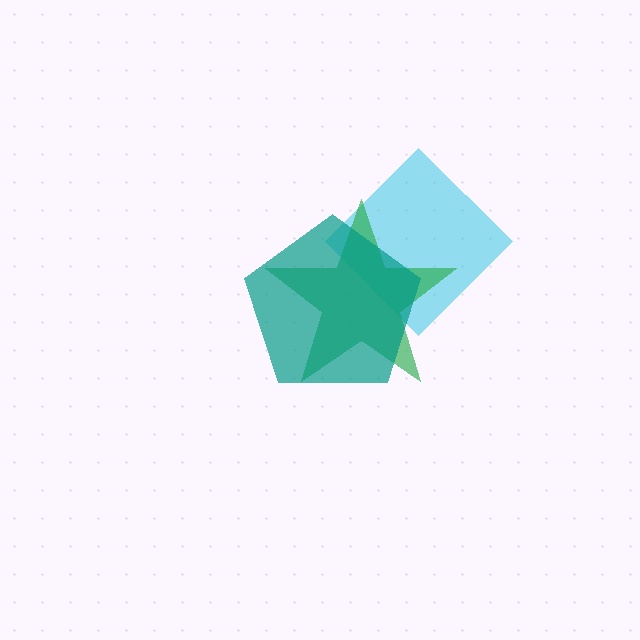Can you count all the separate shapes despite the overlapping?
Yes, there are 3 separate shapes.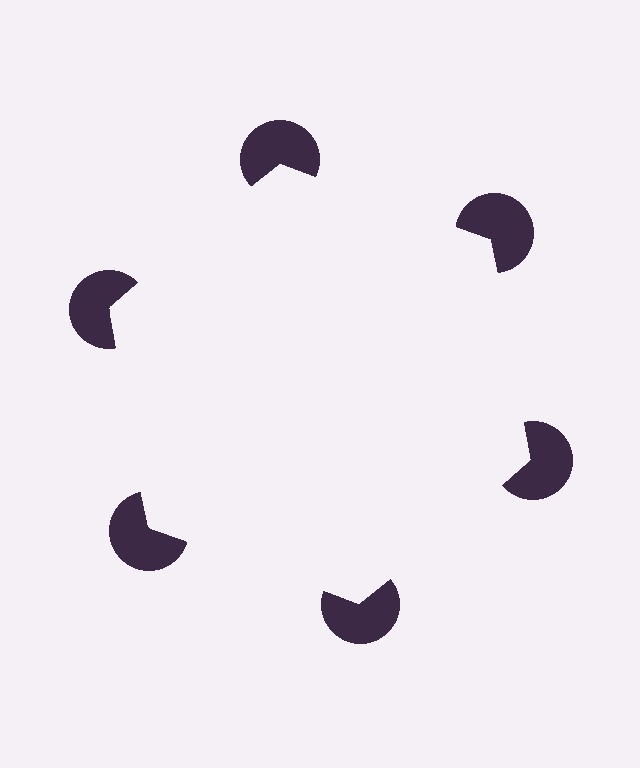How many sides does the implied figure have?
6 sides.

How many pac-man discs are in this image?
There are 6 — one at each vertex of the illusory hexagon.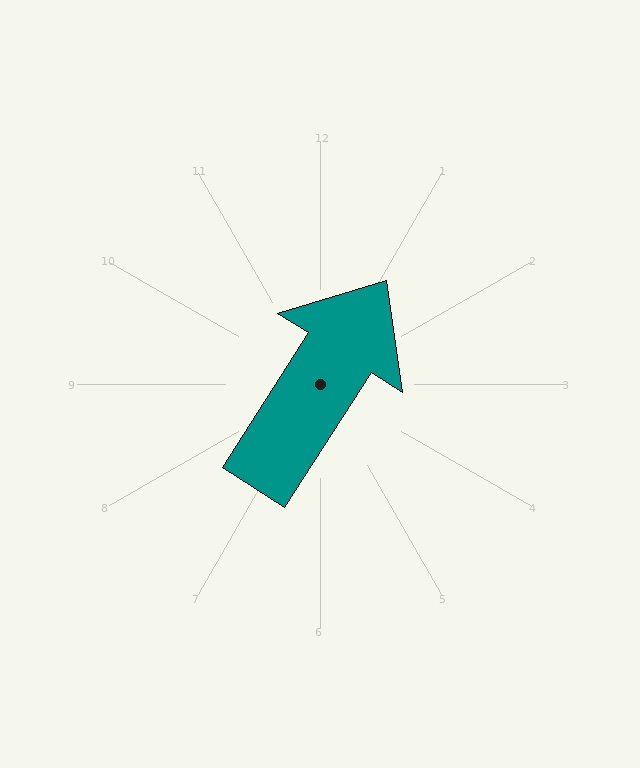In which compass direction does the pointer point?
Northeast.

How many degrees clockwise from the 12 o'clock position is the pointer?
Approximately 33 degrees.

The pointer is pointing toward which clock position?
Roughly 1 o'clock.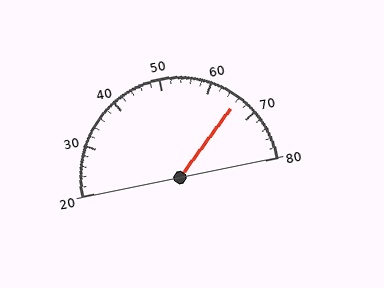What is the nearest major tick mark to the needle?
The nearest major tick mark is 70.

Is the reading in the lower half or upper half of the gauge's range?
The reading is in the upper half of the range (20 to 80).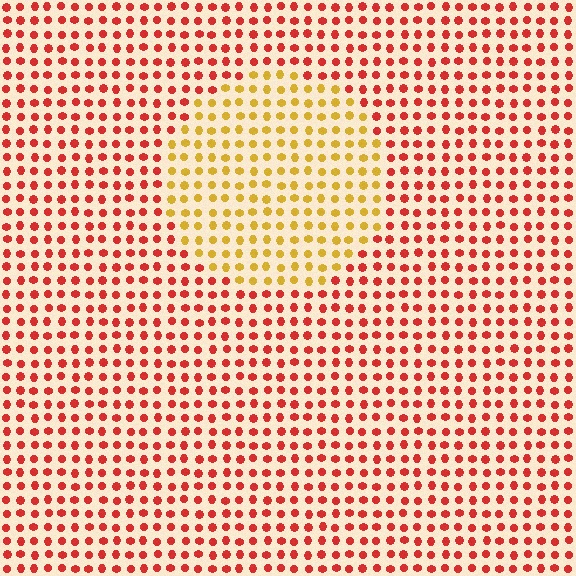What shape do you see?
I see a circle.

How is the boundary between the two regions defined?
The boundary is defined purely by a slight shift in hue (about 47 degrees). Spacing, size, and orientation are identical on both sides.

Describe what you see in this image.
The image is filled with small red elements in a uniform arrangement. A circle-shaped region is visible where the elements are tinted to a slightly different hue, forming a subtle color boundary.